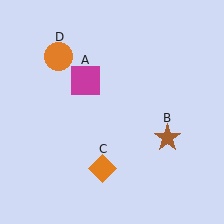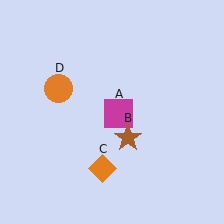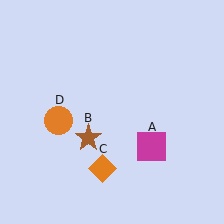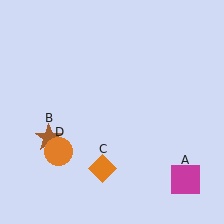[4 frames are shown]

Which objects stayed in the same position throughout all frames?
Orange diamond (object C) remained stationary.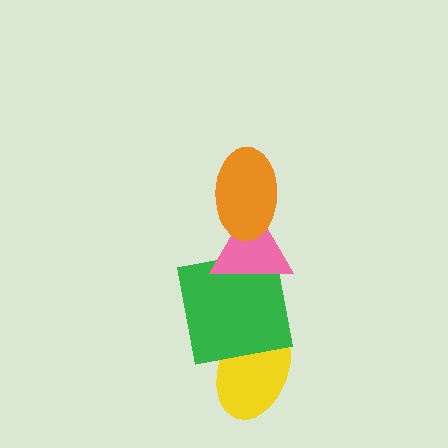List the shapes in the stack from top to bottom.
From top to bottom: the orange ellipse, the pink triangle, the green square, the yellow ellipse.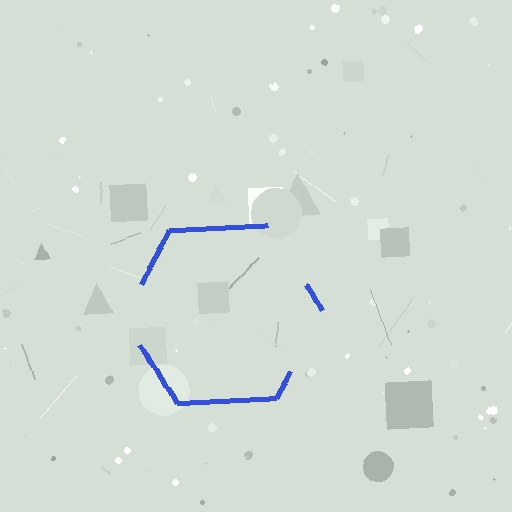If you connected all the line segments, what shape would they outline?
They would outline a hexagon.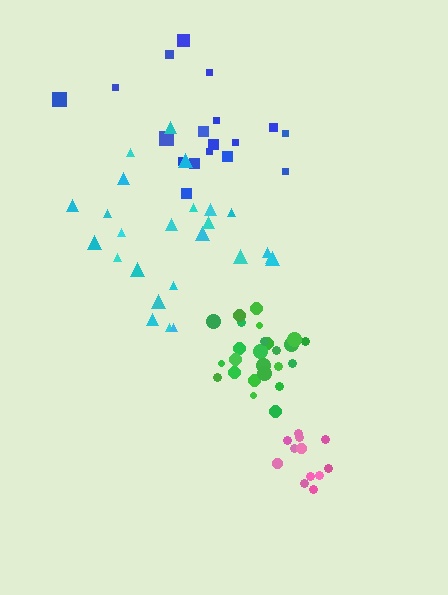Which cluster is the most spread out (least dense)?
Cyan.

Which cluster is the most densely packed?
Green.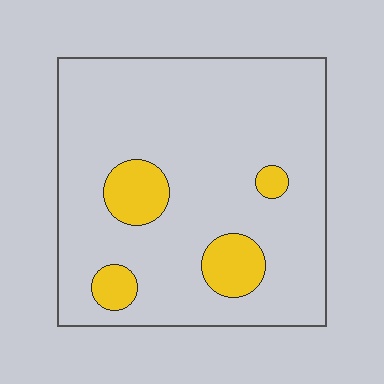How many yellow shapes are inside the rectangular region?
4.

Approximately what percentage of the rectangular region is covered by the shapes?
Approximately 15%.